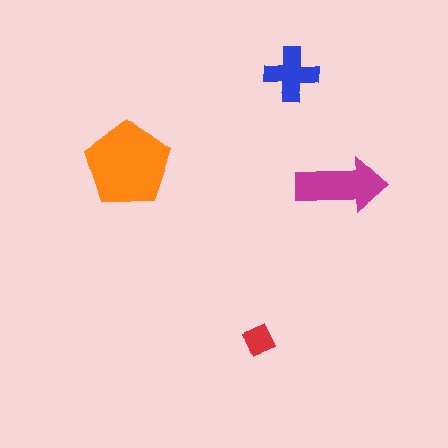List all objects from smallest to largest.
The red diamond, the blue cross, the magenta arrow, the orange pentagon.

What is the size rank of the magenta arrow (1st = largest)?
2nd.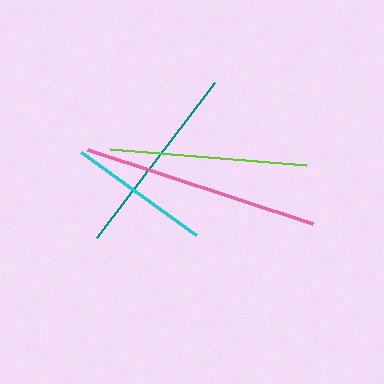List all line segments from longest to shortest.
From longest to shortest: pink, lime, teal, cyan.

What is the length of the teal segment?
The teal segment is approximately 196 pixels long.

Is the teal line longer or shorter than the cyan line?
The teal line is longer than the cyan line.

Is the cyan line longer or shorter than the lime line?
The lime line is longer than the cyan line.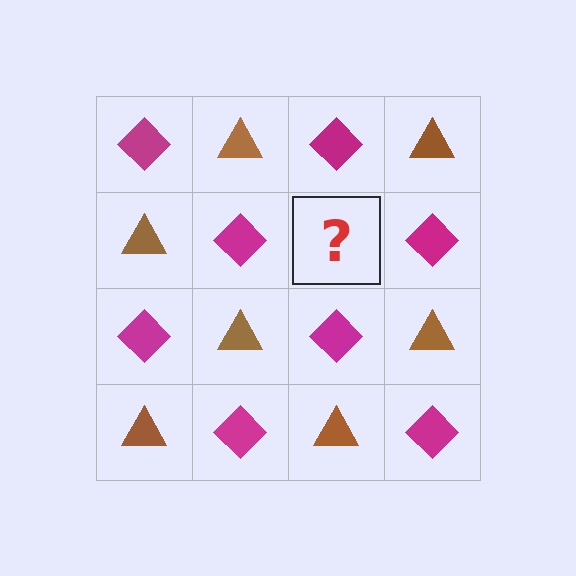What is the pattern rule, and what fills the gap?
The rule is that it alternates magenta diamond and brown triangle in a checkerboard pattern. The gap should be filled with a brown triangle.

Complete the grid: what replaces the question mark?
The question mark should be replaced with a brown triangle.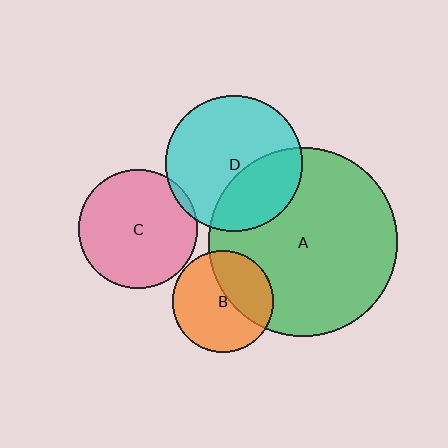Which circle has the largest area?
Circle A (green).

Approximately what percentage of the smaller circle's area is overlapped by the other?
Approximately 35%.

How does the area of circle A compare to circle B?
Approximately 3.5 times.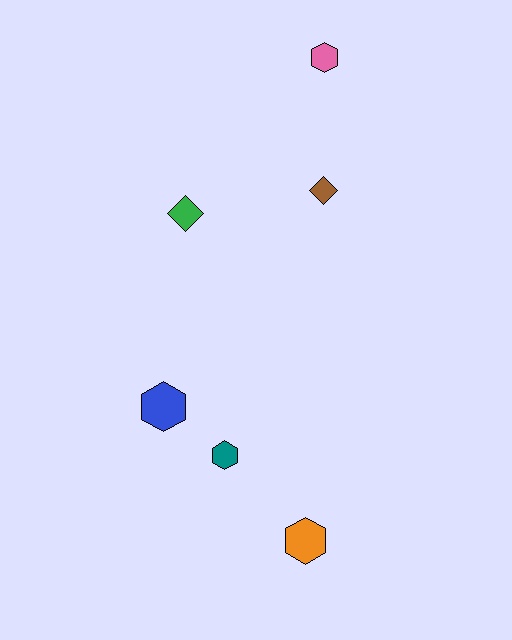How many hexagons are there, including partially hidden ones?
There are 4 hexagons.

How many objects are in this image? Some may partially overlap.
There are 6 objects.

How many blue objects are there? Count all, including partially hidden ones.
There is 1 blue object.